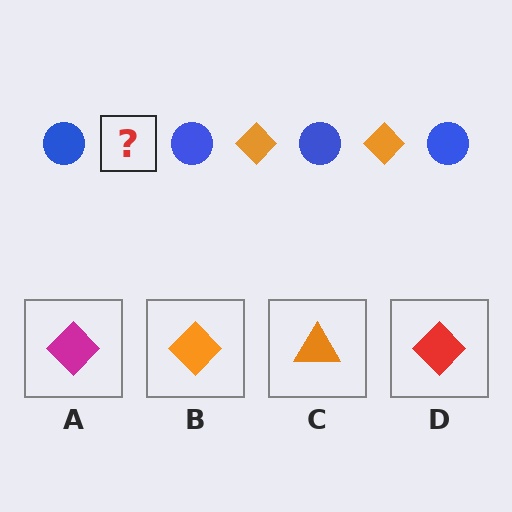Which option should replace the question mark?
Option B.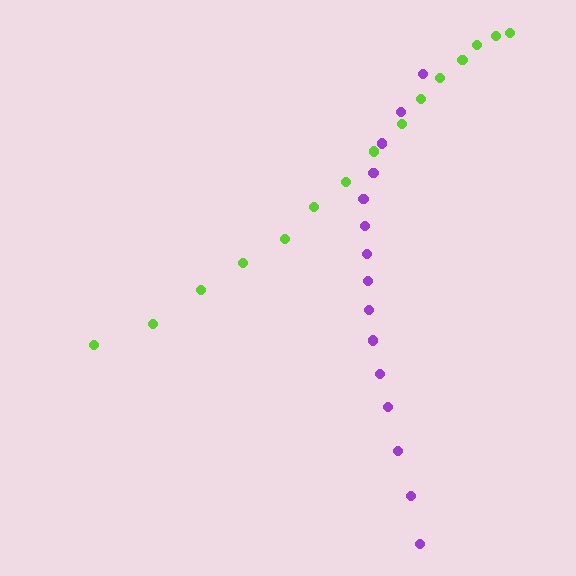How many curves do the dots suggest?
There are 2 distinct paths.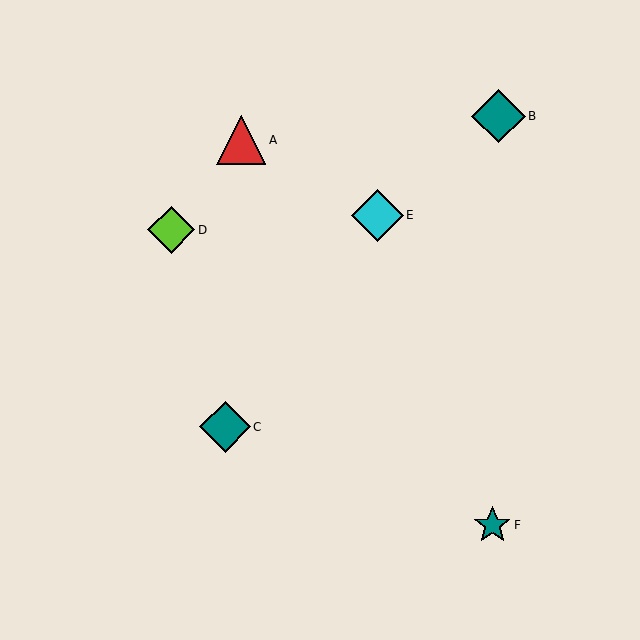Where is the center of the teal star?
The center of the teal star is at (492, 525).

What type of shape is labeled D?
Shape D is a lime diamond.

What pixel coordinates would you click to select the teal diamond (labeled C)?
Click at (225, 427) to select the teal diamond C.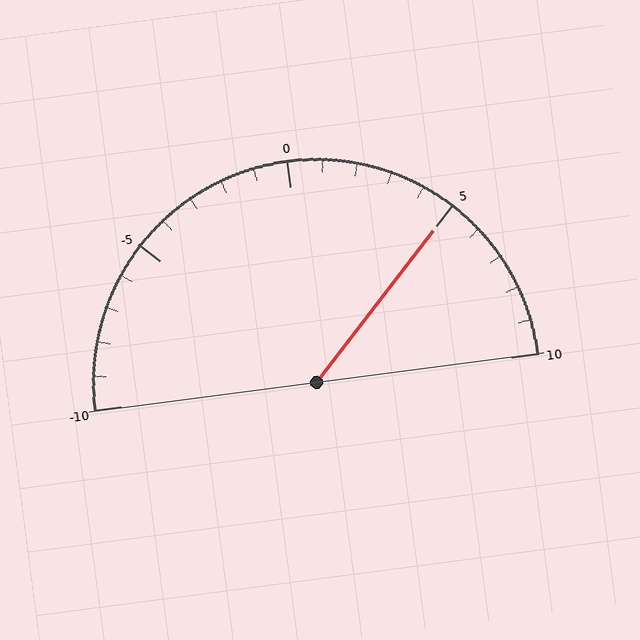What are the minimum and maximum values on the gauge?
The gauge ranges from -10 to 10.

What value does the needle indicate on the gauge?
The needle indicates approximately 5.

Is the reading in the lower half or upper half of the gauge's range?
The reading is in the upper half of the range (-10 to 10).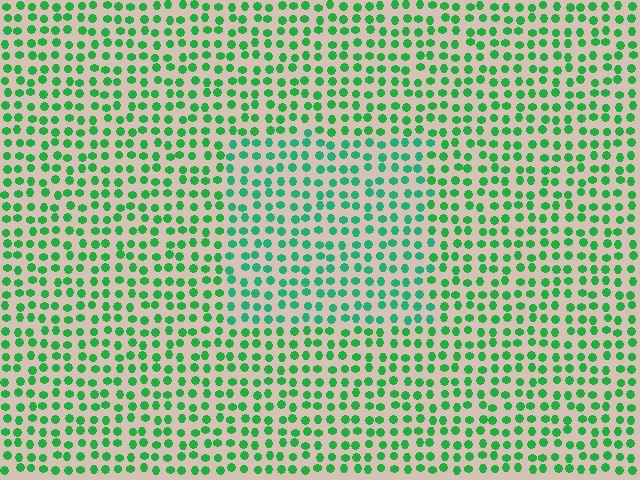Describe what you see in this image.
The image is filled with small green elements in a uniform arrangement. A rectangle-shaped region is visible where the elements are tinted to a slightly different hue, forming a subtle color boundary.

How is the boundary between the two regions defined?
The boundary is defined purely by a slight shift in hue (about 25 degrees). Spacing, size, and orientation are identical on both sides.